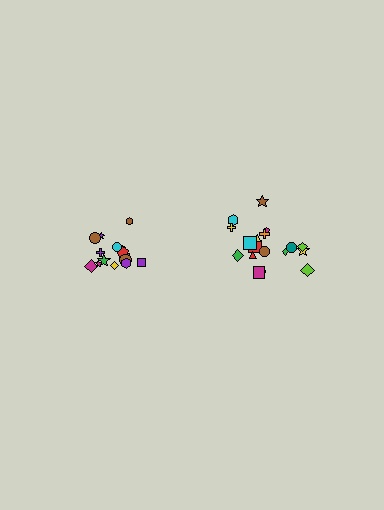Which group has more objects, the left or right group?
The right group.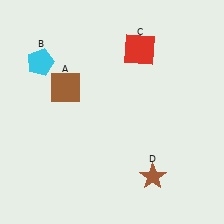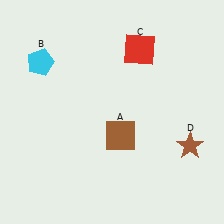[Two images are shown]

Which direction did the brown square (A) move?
The brown square (A) moved right.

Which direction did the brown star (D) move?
The brown star (D) moved right.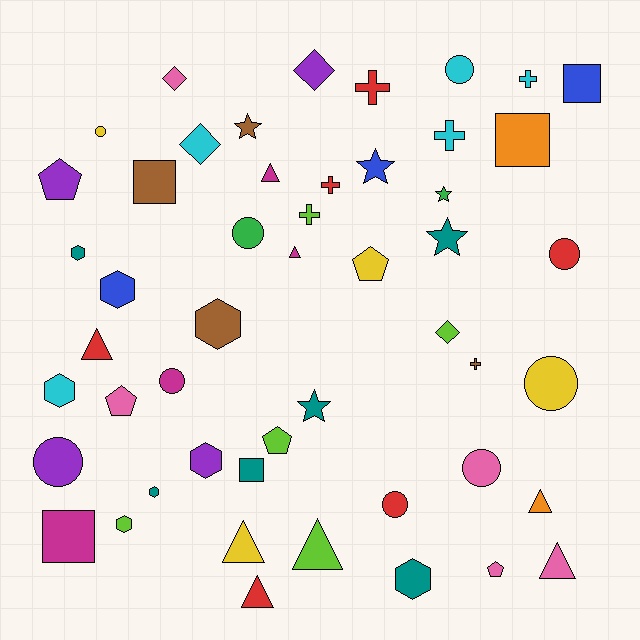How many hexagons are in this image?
There are 8 hexagons.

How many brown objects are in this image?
There are 4 brown objects.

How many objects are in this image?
There are 50 objects.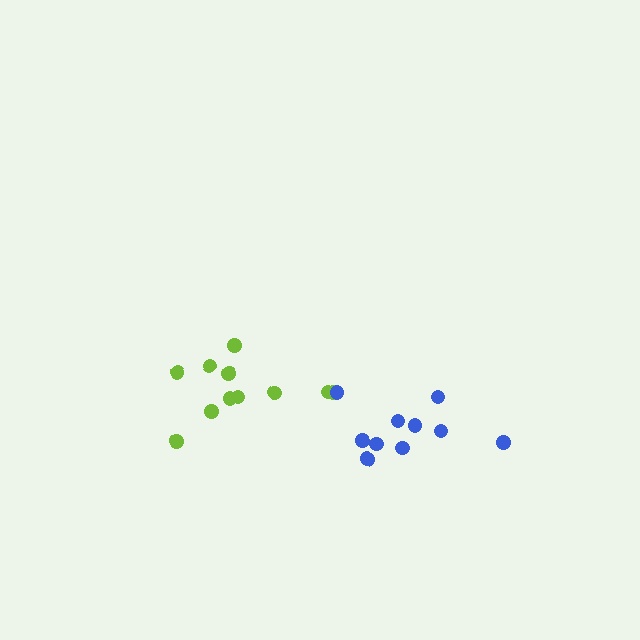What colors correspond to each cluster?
The clusters are colored: lime, blue.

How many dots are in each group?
Group 1: 11 dots, Group 2: 10 dots (21 total).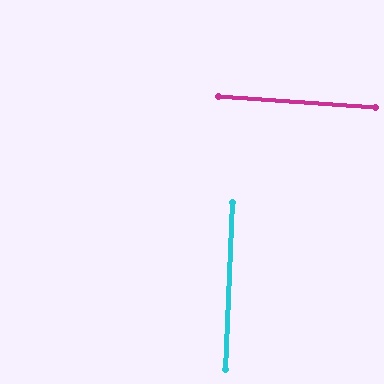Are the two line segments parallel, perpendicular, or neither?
Perpendicular — they meet at approximately 88°.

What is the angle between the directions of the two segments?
Approximately 88 degrees.